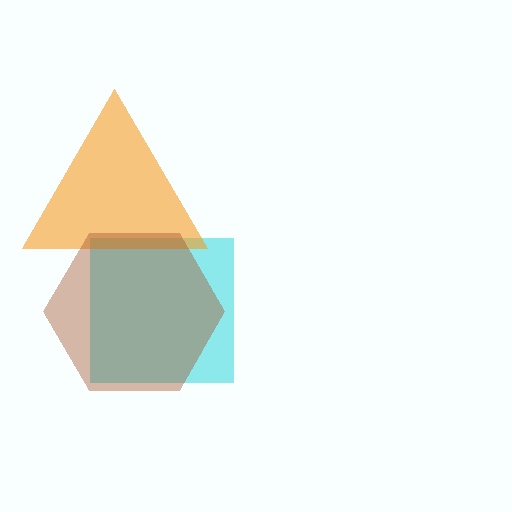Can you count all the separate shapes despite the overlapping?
Yes, there are 3 separate shapes.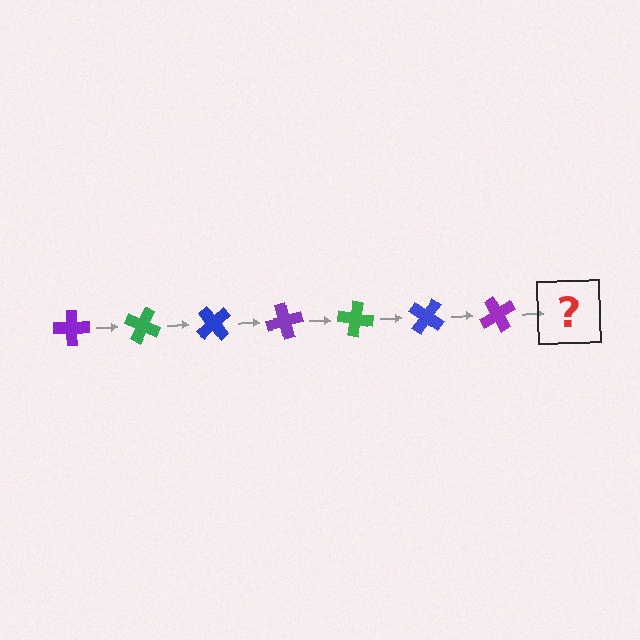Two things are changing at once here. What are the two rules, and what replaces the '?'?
The two rules are that it rotates 25 degrees each step and the color cycles through purple, green, and blue. The '?' should be a green cross, rotated 175 degrees from the start.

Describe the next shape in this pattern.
It should be a green cross, rotated 175 degrees from the start.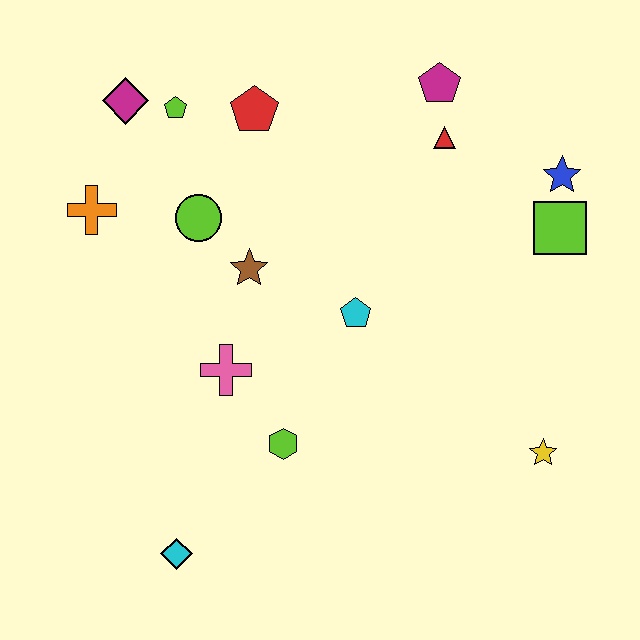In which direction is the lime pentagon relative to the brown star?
The lime pentagon is above the brown star.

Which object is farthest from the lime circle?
The yellow star is farthest from the lime circle.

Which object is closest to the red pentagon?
The lime pentagon is closest to the red pentagon.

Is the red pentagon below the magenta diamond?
Yes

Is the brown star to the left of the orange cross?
No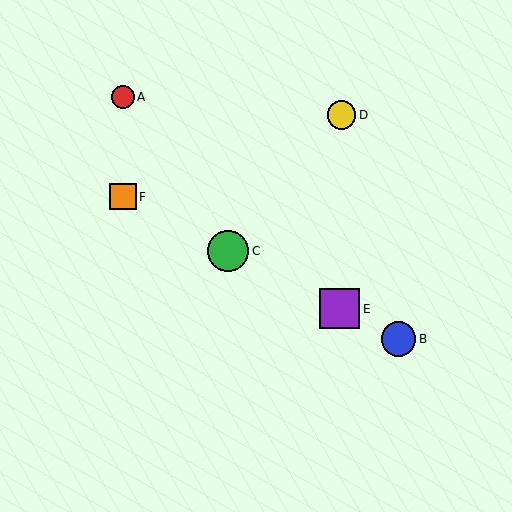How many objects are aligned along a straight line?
4 objects (B, C, E, F) are aligned along a straight line.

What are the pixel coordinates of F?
Object F is at (123, 197).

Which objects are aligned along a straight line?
Objects B, C, E, F are aligned along a straight line.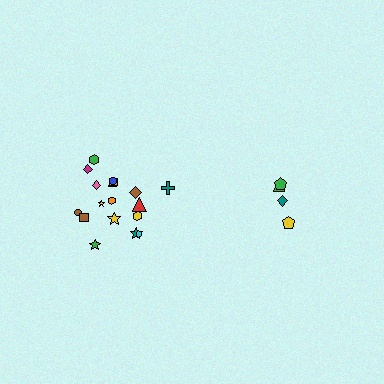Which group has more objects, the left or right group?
The left group.